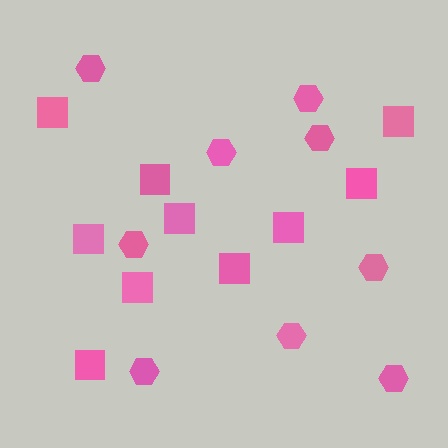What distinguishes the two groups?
There are 2 groups: one group of squares (10) and one group of hexagons (9).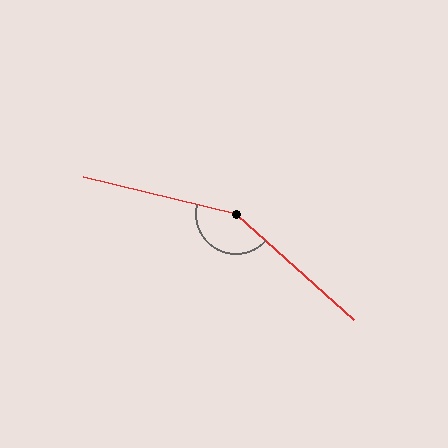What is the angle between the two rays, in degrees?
Approximately 152 degrees.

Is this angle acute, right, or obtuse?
It is obtuse.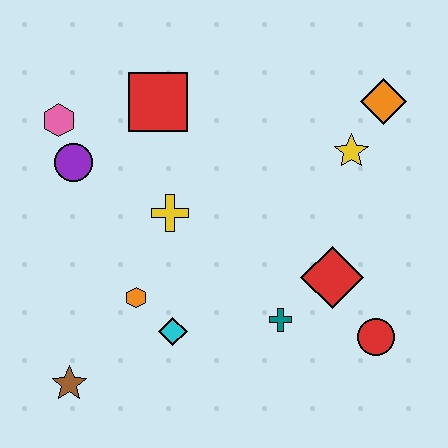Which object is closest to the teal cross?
The red diamond is closest to the teal cross.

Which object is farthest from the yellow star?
The brown star is farthest from the yellow star.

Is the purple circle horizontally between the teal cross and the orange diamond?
No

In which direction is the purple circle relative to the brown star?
The purple circle is above the brown star.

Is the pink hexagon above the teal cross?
Yes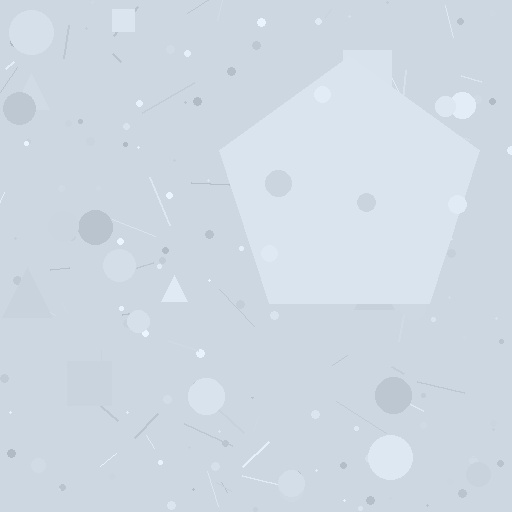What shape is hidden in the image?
A pentagon is hidden in the image.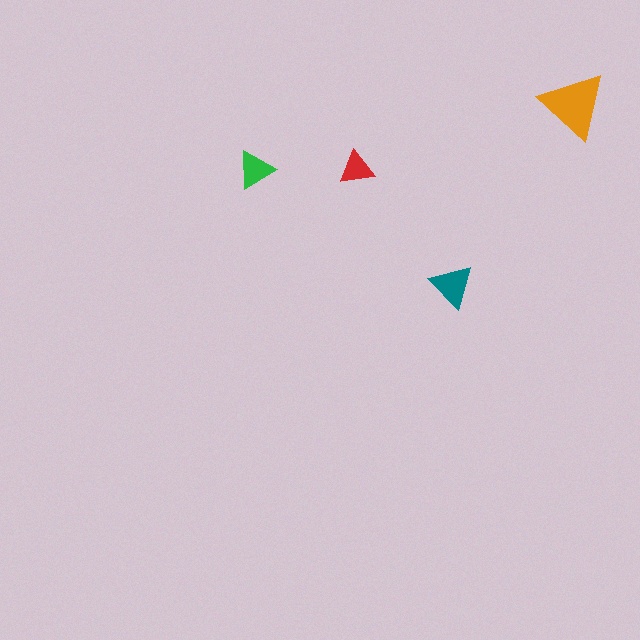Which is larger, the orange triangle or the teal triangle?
The orange one.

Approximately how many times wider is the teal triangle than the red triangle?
About 1.5 times wider.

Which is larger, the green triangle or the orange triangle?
The orange one.